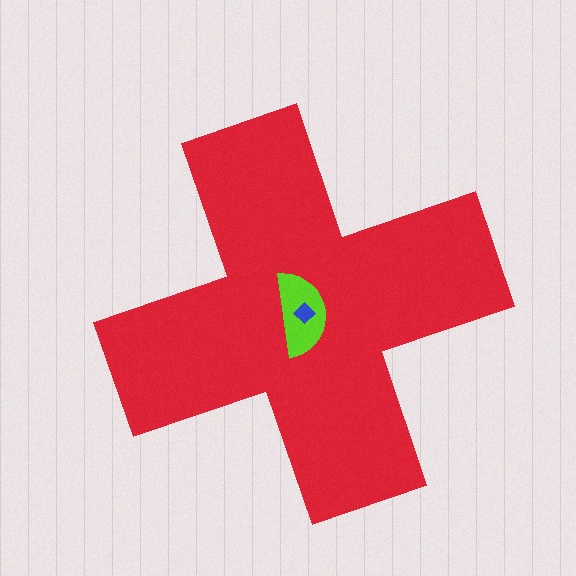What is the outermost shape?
The red cross.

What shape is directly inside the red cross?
The lime semicircle.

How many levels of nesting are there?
3.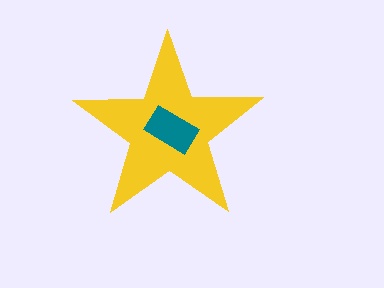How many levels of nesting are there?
2.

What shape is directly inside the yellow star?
The teal rectangle.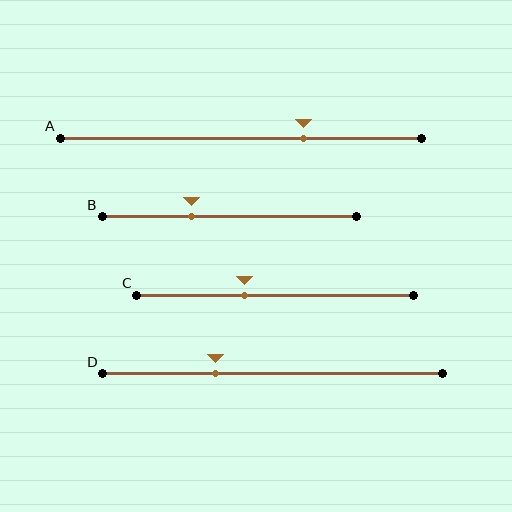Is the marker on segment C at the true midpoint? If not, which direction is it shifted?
No, the marker on segment C is shifted to the left by about 11% of the segment length.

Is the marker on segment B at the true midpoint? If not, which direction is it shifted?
No, the marker on segment B is shifted to the left by about 15% of the segment length.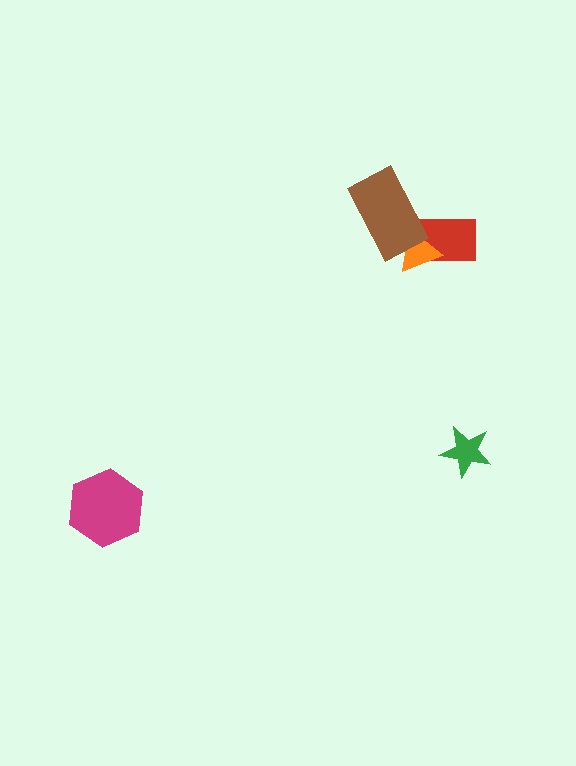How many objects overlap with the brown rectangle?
2 objects overlap with the brown rectangle.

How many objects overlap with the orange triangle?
2 objects overlap with the orange triangle.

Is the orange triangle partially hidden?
Yes, it is partially covered by another shape.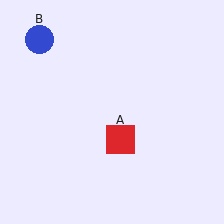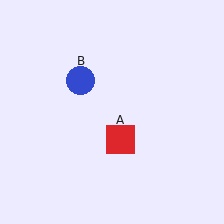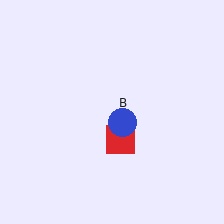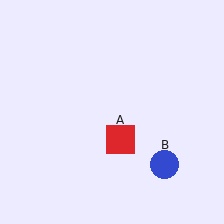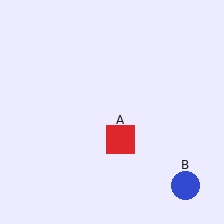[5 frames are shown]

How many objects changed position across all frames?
1 object changed position: blue circle (object B).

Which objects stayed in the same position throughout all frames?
Red square (object A) remained stationary.